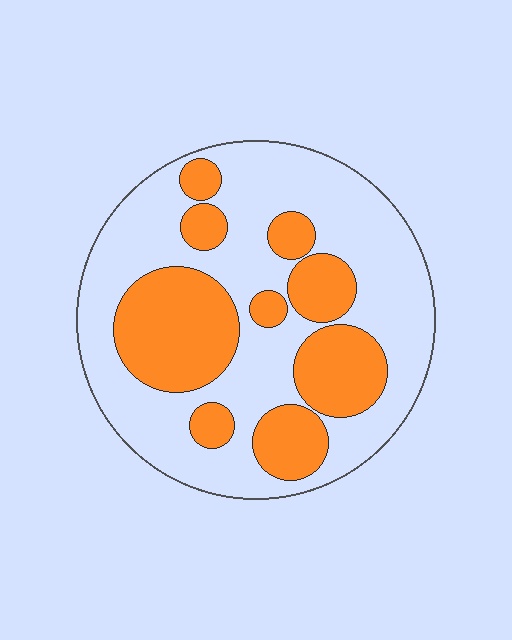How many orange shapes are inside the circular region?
9.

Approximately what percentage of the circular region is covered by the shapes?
Approximately 35%.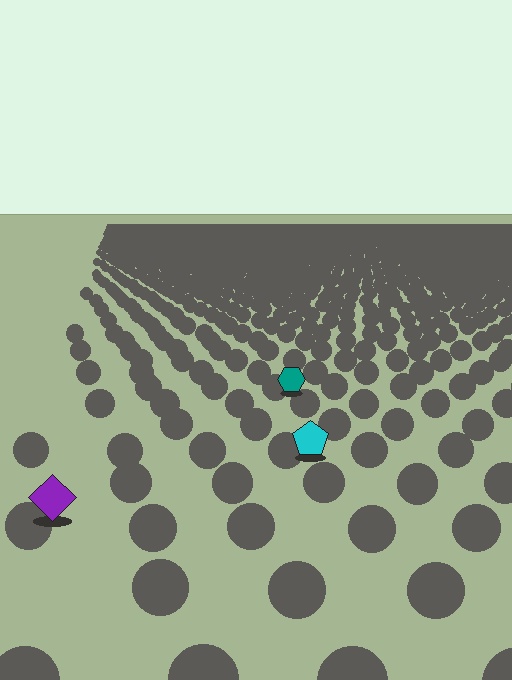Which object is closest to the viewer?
The purple diamond is closest. The texture marks near it are larger and more spread out.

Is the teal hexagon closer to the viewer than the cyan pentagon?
No. The cyan pentagon is closer — you can tell from the texture gradient: the ground texture is coarser near it.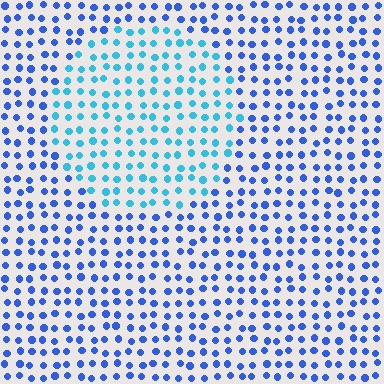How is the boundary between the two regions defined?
The boundary is defined purely by a slight shift in hue (about 34 degrees). Spacing, size, and orientation are identical on both sides.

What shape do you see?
I see a circle.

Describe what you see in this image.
The image is filled with small blue elements in a uniform arrangement. A circle-shaped region is visible where the elements are tinted to a slightly different hue, forming a subtle color boundary.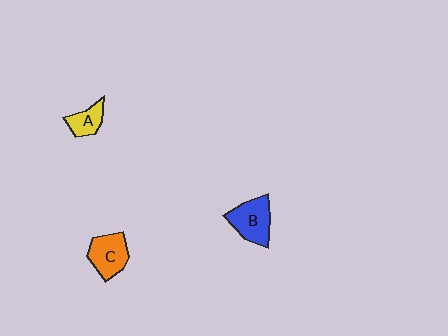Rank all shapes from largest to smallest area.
From largest to smallest: B (blue), C (orange), A (yellow).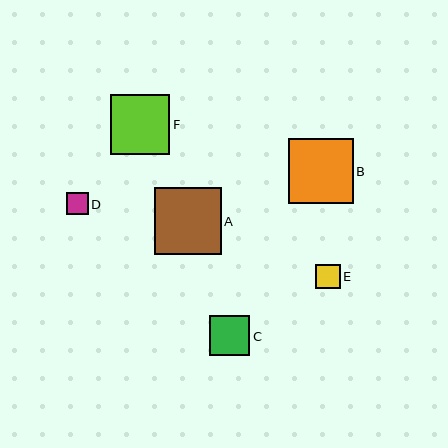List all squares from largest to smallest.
From largest to smallest: A, B, F, C, E, D.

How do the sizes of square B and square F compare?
Square B and square F are approximately the same size.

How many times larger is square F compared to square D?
Square F is approximately 2.8 times the size of square D.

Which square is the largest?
Square A is the largest with a size of approximately 67 pixels.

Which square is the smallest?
Square D is the smallest with a size of approximately 21 pixels.